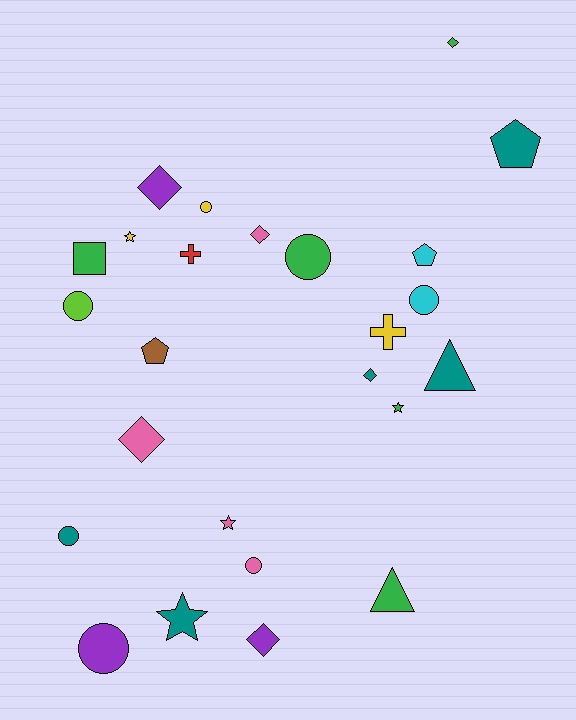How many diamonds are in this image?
There are 6 diamonds.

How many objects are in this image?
There are 25 objects.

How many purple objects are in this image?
There are 3 purple objects.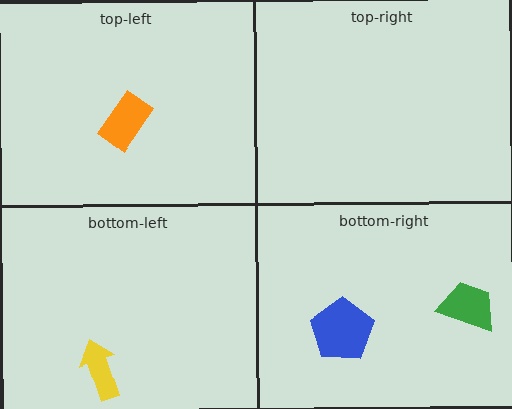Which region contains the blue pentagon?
The bottom-right region.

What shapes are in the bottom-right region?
The green trapezoid, the blue pentagon.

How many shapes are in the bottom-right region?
2.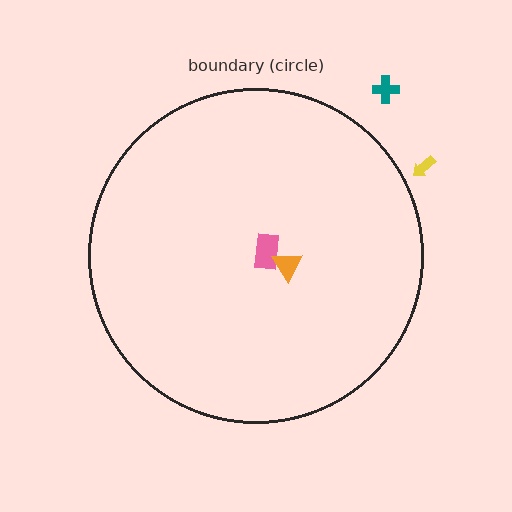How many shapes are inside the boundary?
2 inside, 2 outside.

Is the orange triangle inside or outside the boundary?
Inside.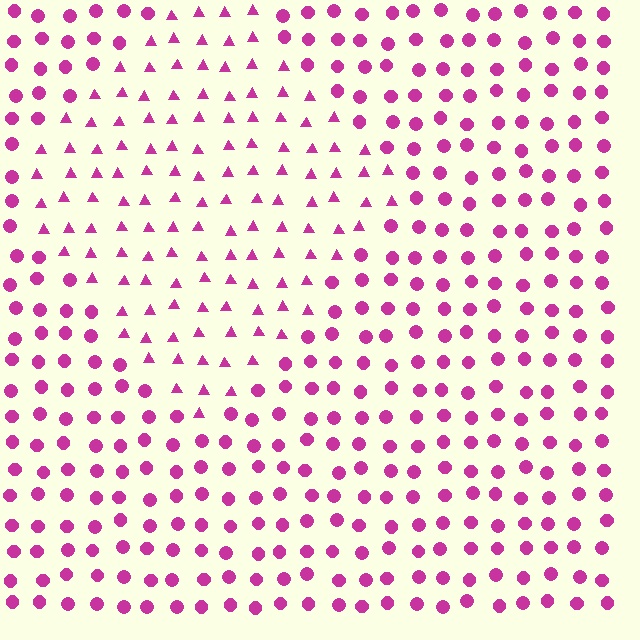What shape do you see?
I see a diamond.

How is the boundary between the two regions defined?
The boundary is defined by a change in element shape: triangles inside vs. circles outside. All elements share the same color and spacing.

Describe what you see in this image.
The image is filled with small magenta elements arranged in a uniform grid. A diamond-shaped region contains triangles, while the surrounding area contains circles. The boundary is defined purely by the change in element shape.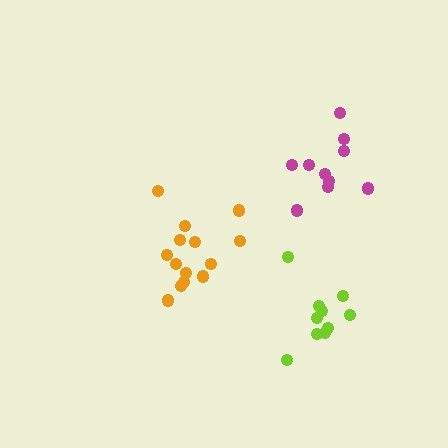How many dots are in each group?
Group 1: 10 dots, Group 2: 14 dots, Group 3: 10 dots (34 total).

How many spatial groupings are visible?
There are 3 spatial groupings.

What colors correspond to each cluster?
The clusters are colored: lime, orange, magenta.